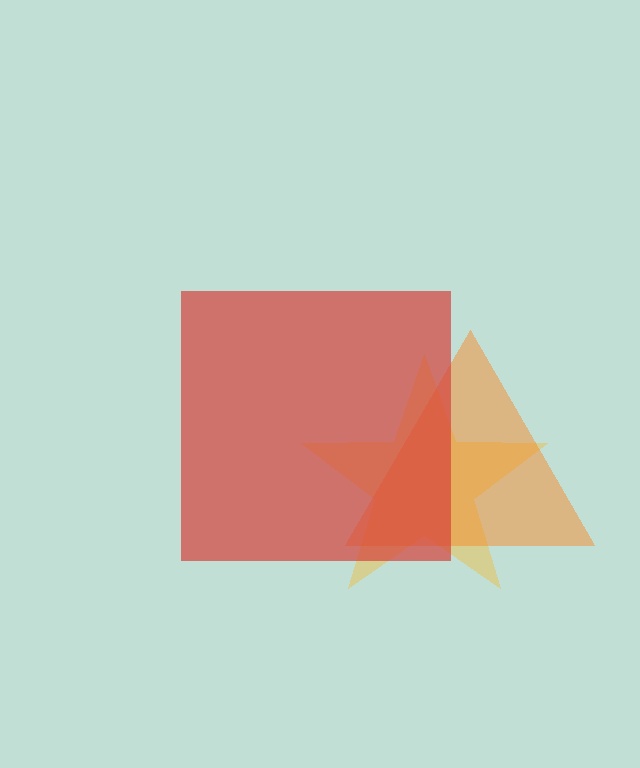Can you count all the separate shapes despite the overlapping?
Yes, there are 3 separate shapes.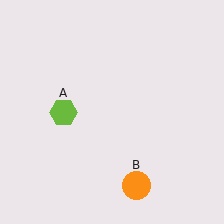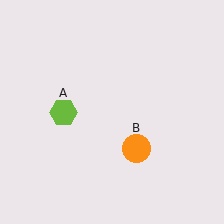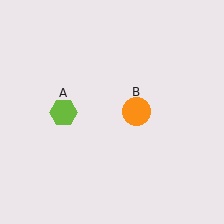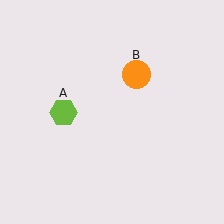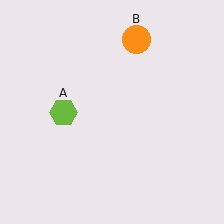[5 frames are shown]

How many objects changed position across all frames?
1 object changed position: orange circle (object B).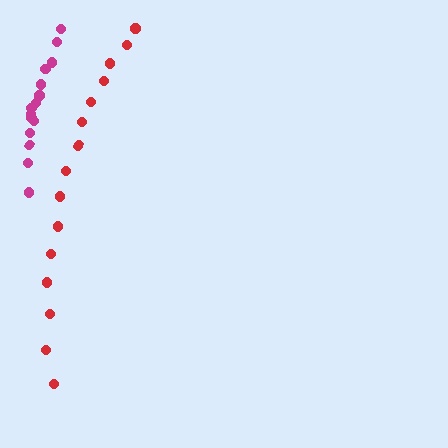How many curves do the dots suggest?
There are 2 distinct paths.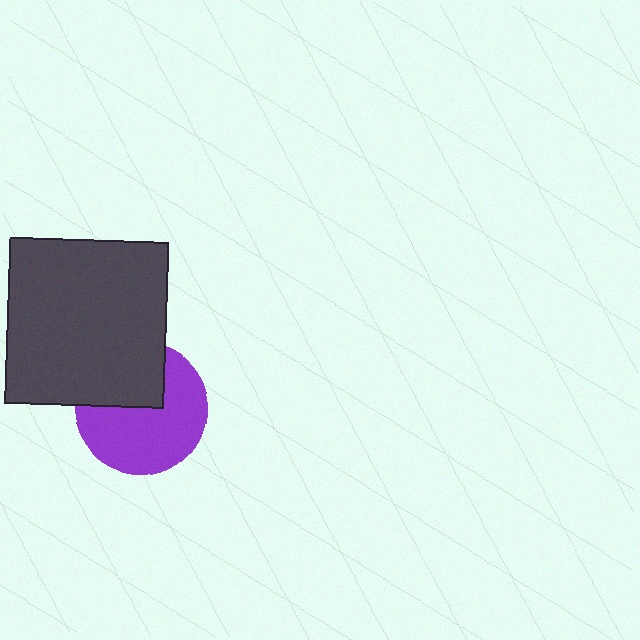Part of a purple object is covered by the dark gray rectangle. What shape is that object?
It is a circle.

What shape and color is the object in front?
The object in front is a dark gray rectangle.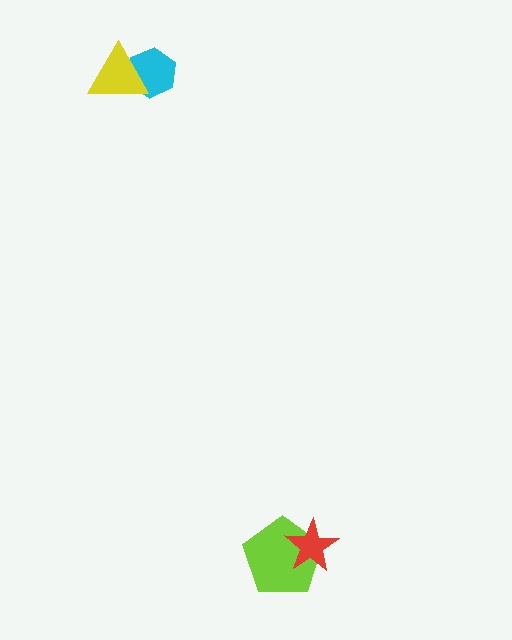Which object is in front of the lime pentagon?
The red star is in front of the lime pentagon.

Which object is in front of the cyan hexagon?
The yellow triangle is in front of the cyan hexagon.